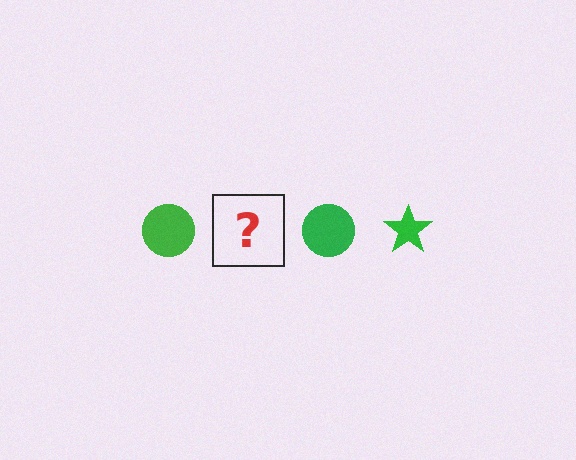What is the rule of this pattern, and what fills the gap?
The rule is that the pattern cycles through circle, star shapes in green. The gap should be filled with a green star.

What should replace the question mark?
The question mark should be replaced with a green star.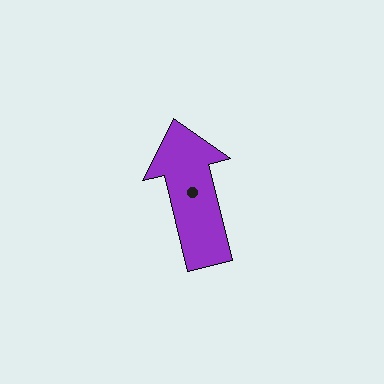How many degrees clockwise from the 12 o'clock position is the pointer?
Approximately 346 degrees.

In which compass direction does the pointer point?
North.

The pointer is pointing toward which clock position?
Roughly 12 o'clock.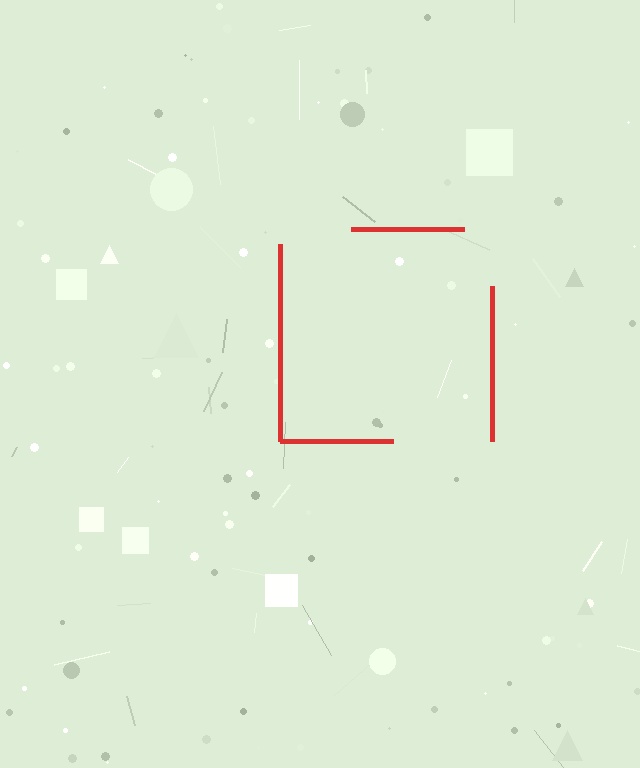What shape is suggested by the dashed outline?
The dashed outline suggests a square.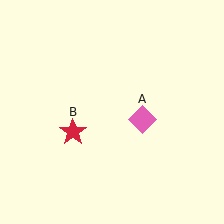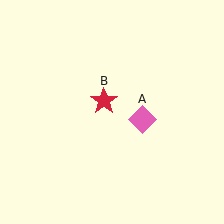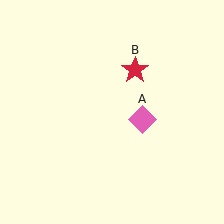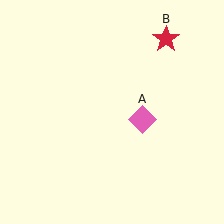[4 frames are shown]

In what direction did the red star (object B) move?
The red star (object B) moved up and to the right.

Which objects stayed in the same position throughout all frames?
Pink diamond (object A) remained stationary.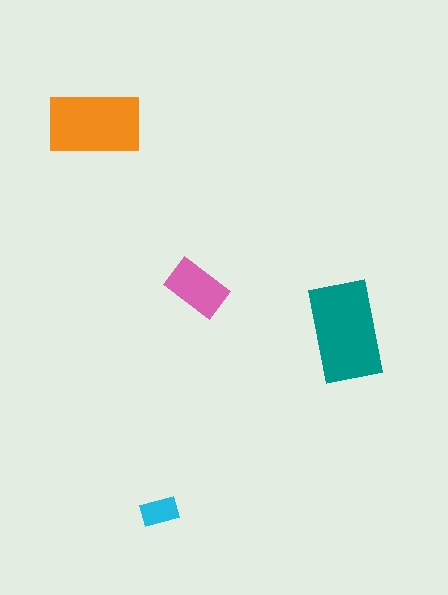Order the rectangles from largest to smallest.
the teal one, the orange one, the pink one, the cyan one.